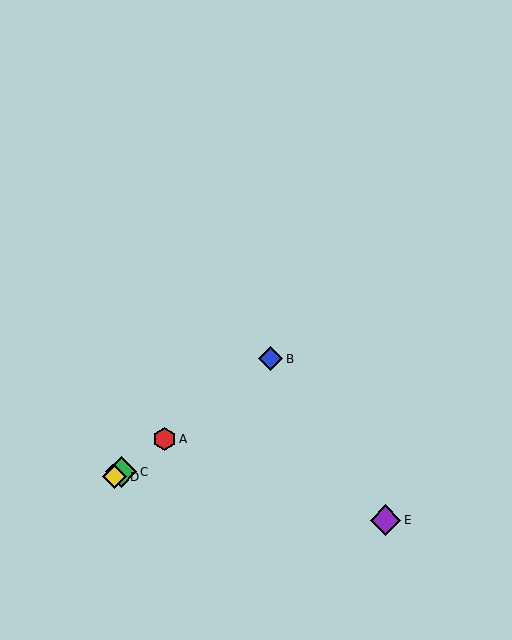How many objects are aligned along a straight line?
4 objects (A, B, C, D) are aligned along a straight line.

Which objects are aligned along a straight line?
Objects A, B, C, D are aligned along a straight line.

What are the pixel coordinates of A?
Object A is at (164, 439).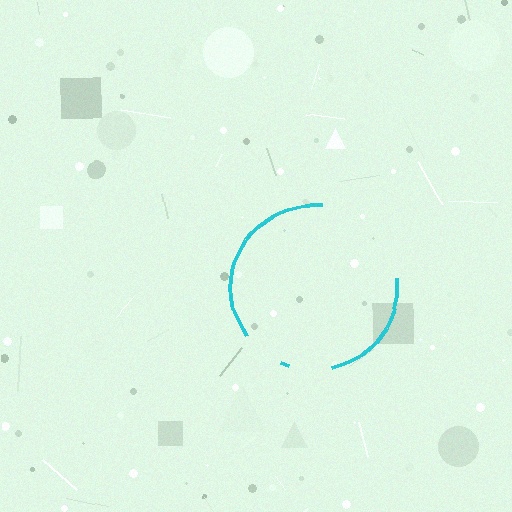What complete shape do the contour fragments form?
The contour fragments form a circle.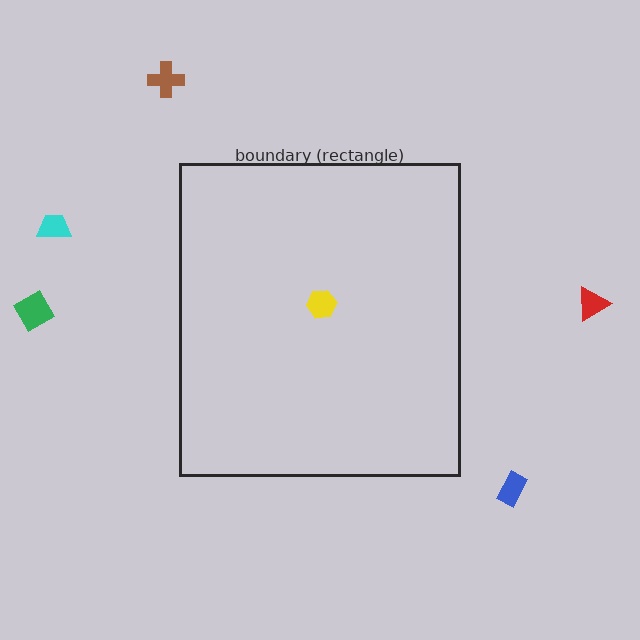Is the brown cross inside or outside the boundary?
Outside.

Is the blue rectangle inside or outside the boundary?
Outside.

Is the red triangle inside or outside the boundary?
Outside.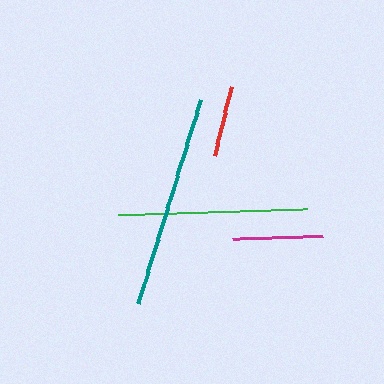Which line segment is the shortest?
The red line is the shortest at approximately 72 pixels.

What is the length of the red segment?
The red segment is approximately 72 pixels long.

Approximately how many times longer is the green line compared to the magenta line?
The green line is approximately 2.1 times the length of the magenta line.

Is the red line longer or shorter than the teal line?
The teal line is longer than the red line.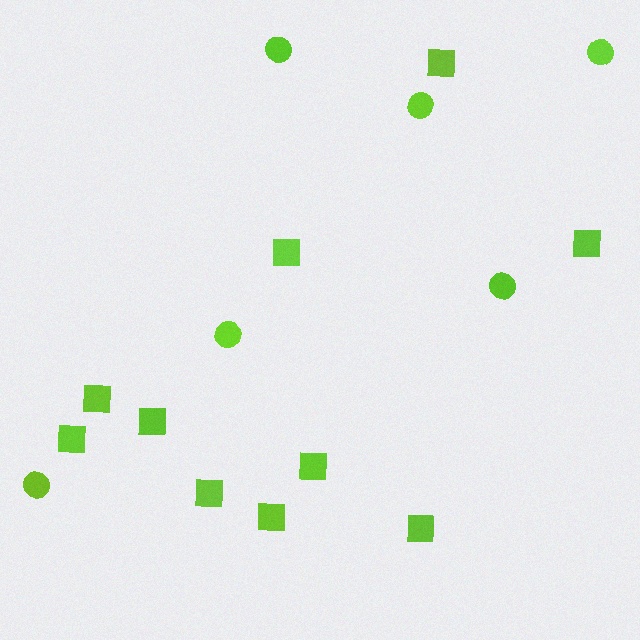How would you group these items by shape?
There are 2 groups: one group of circles (6) and one group of squares (10).